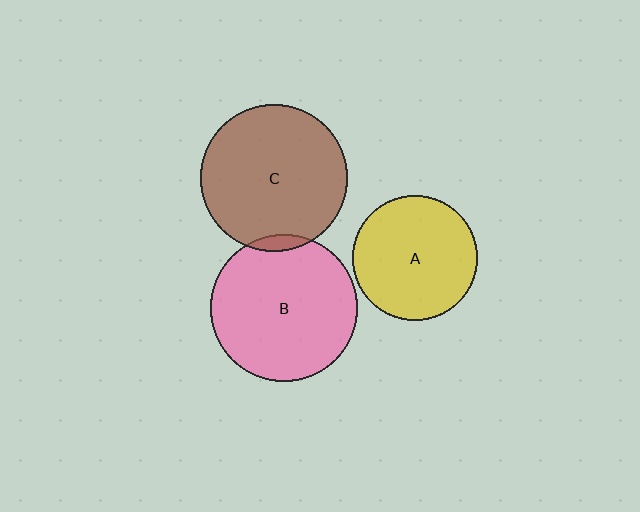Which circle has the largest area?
Circle C (brown).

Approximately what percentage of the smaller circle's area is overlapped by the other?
Approximately 5%.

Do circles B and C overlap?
Yes.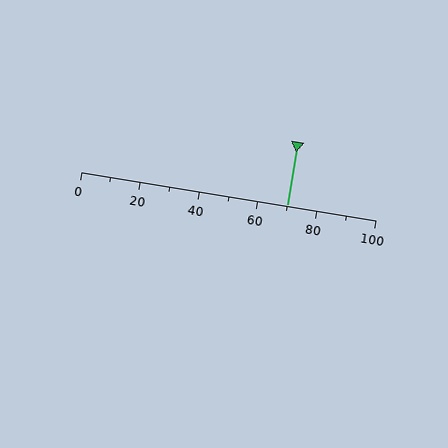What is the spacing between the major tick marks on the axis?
The major ticks are spaced 20 apart.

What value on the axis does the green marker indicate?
The marker indicates approximately 70.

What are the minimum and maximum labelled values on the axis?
The axis runs from 0 to 100.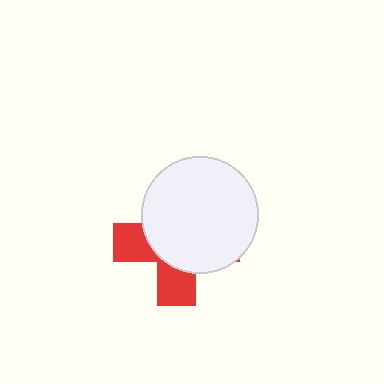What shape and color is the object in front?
The object in front is a white circle.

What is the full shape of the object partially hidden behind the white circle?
The partially hidden object is a red cross.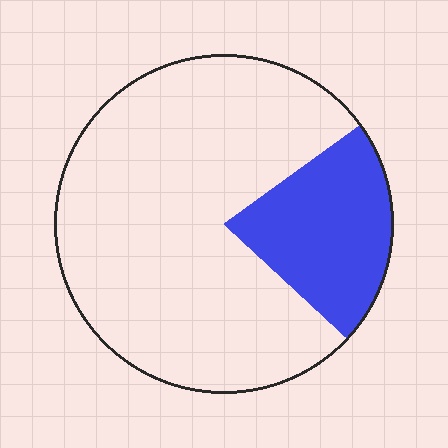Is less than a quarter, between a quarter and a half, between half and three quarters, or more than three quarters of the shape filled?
Less than a quarter.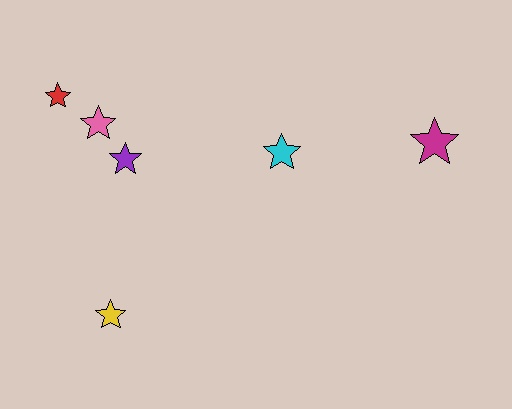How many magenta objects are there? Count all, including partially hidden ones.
There is 1 magenta object.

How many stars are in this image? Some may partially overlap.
There are 6 stars.